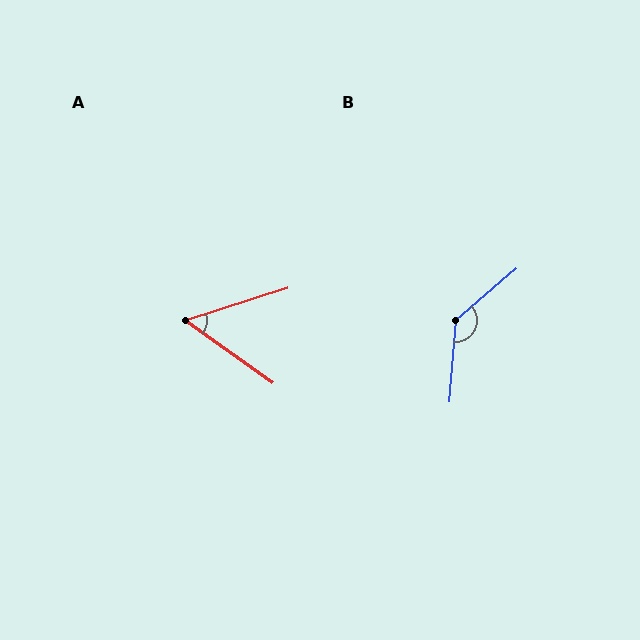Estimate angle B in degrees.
Approximately 135 degrees.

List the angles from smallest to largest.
A (54°), B (135°).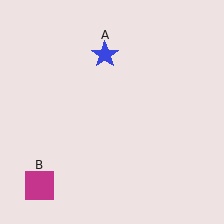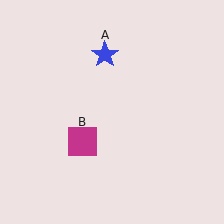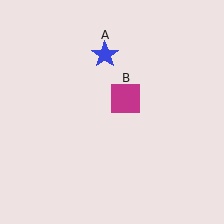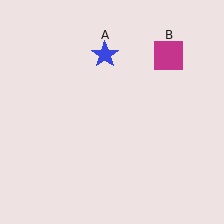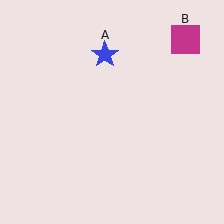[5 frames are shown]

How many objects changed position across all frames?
1 object changed position: magenta square (object B).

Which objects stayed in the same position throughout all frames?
Blue star (object A) remained stationary.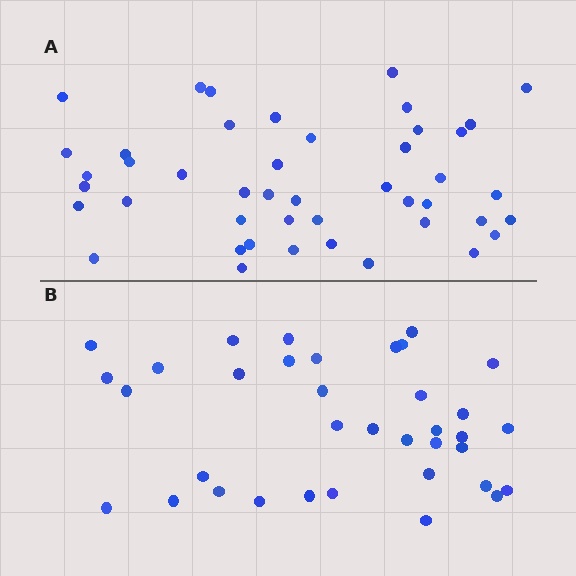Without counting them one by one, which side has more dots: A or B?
Region A (the top region) has more dots.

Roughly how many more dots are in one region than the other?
Region A has roughly 8 or so more dots than region B.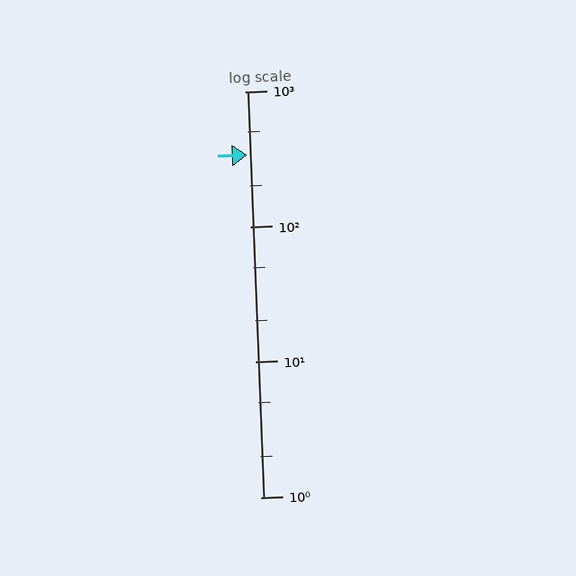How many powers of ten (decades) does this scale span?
The scale spans 3 decades, from 1 to 1000.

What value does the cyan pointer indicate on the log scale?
The pointer indicates approximately 340.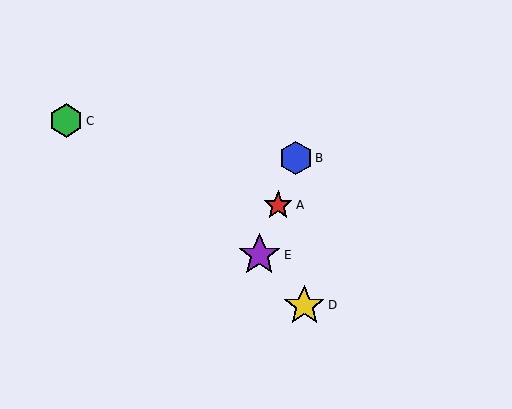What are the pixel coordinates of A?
Object A is at (278, 205).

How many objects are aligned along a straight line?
3 objects (A, B, E) are aligned along a straight line.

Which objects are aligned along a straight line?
Objects A, B, E are aligned along a straight line.